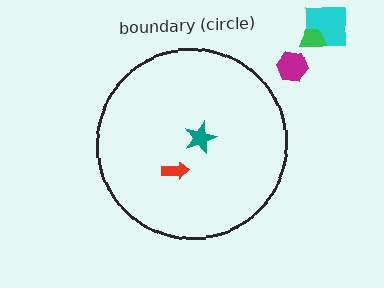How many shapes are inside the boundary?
2 inside, 3 outside.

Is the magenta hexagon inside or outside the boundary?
Outside.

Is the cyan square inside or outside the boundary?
Outside.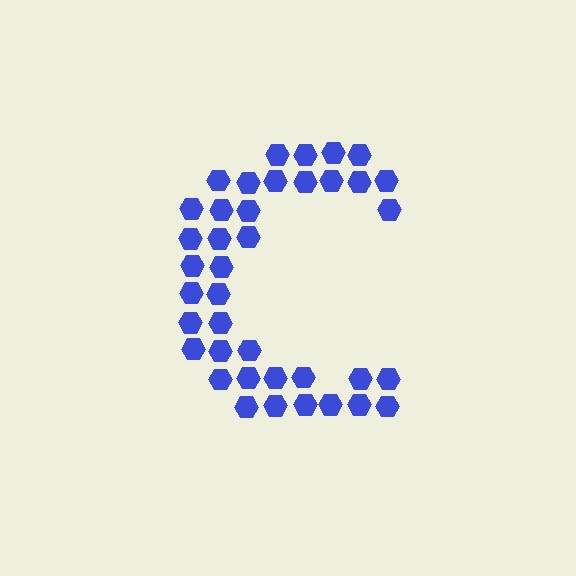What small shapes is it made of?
It is made of small hexagons.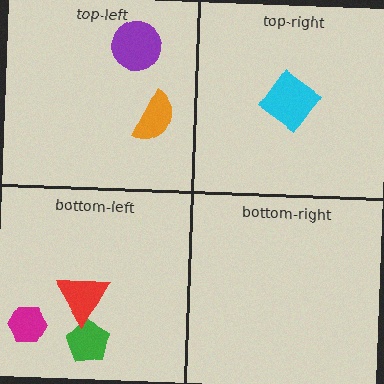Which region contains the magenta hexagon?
The bottom-left region.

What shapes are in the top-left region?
The purple circle, the orange semicircle.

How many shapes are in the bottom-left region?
3.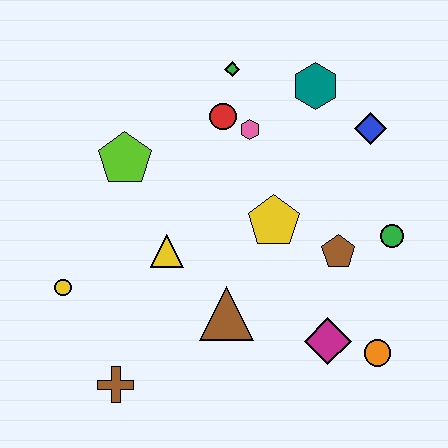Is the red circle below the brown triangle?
No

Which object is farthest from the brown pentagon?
The yellow circle is farthest from the brown pentagon.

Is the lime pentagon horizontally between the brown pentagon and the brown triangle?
No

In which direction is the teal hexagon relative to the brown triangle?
The teal hexagon is above the brown triangle.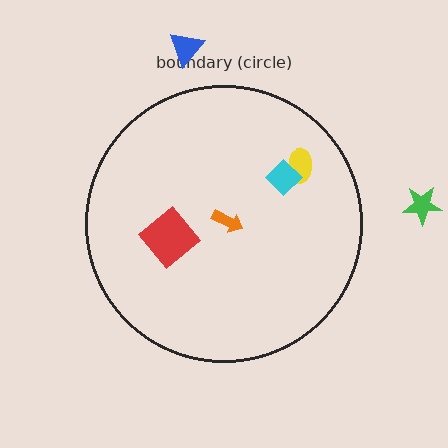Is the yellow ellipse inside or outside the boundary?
Inside.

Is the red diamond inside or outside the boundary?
Inside.